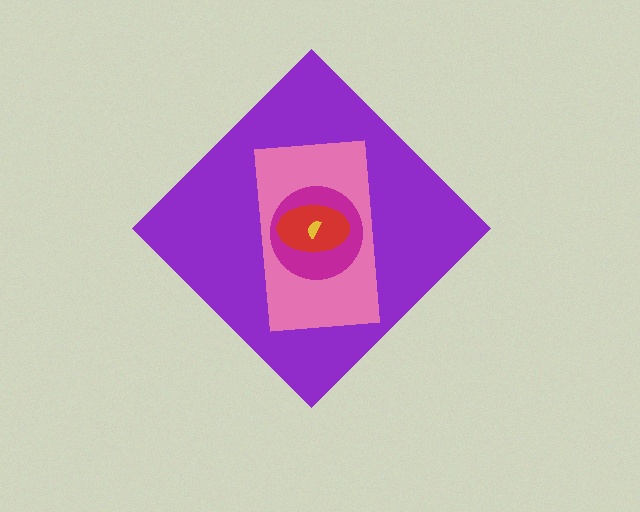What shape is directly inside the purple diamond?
The pink rectangle.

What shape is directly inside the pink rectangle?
The magenta circle.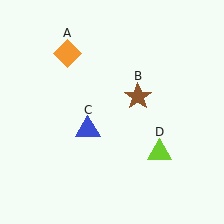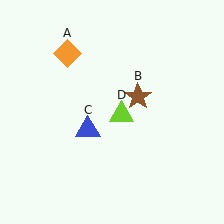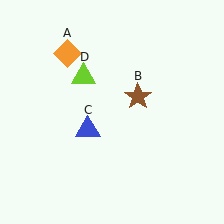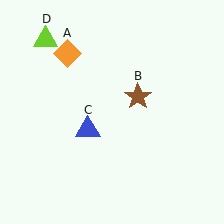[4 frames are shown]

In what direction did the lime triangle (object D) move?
The lime triangle (object D) moved up and to the left.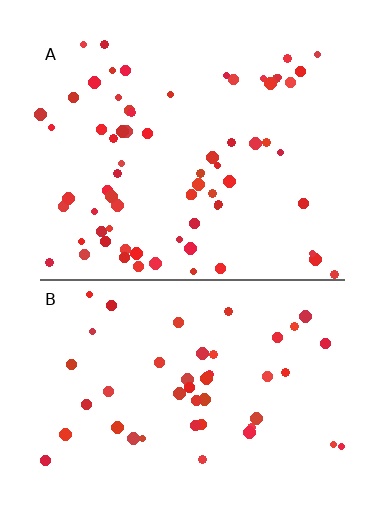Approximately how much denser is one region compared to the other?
Approximately 1.5× — region A over region B.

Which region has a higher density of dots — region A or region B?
A (the top).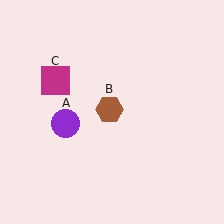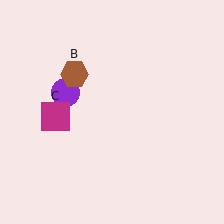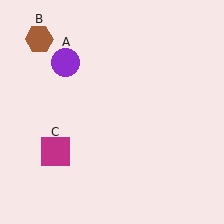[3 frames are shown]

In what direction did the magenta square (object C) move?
The magenta square (object C) moved down.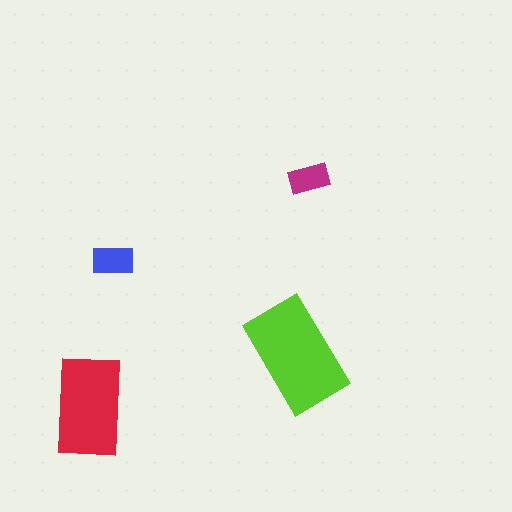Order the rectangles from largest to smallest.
the lime one, the red one, the blue one, the magenta one.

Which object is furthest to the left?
The red rectangle is leftmost.